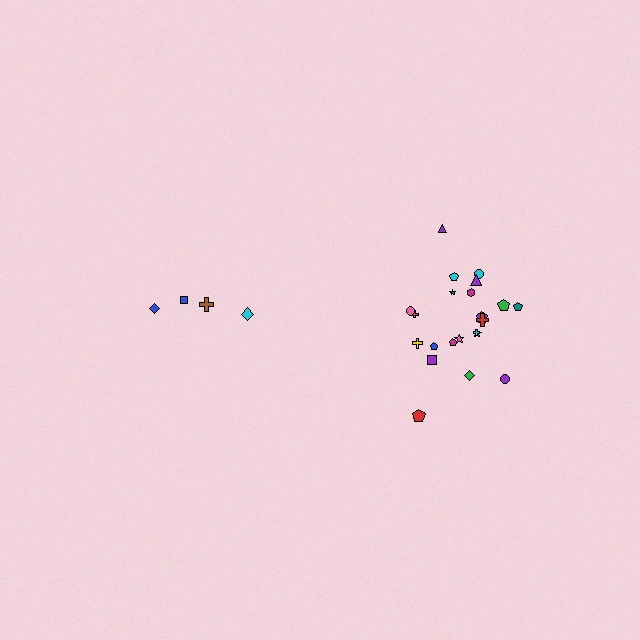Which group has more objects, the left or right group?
The right group.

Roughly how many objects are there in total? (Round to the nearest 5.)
Roughly 25 objects in total.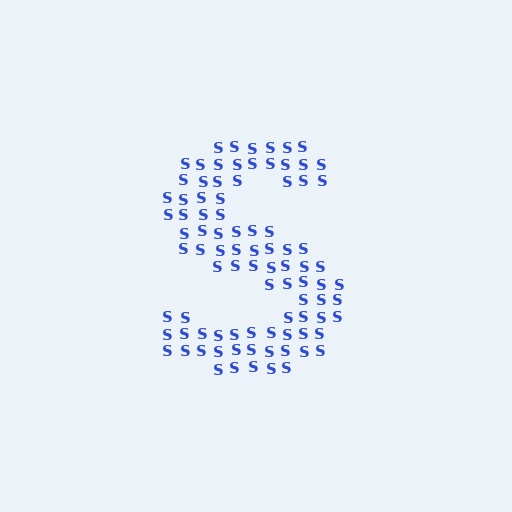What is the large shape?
The large shape is the letter S.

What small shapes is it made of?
It is made of small letter S's.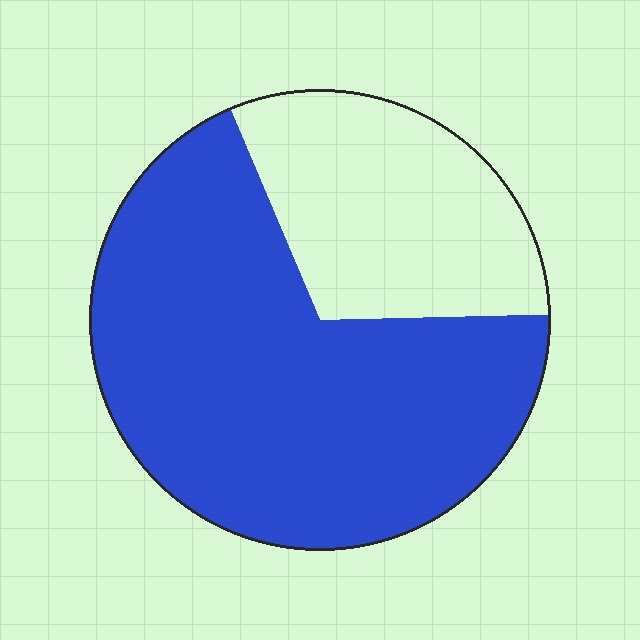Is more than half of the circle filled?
Yes.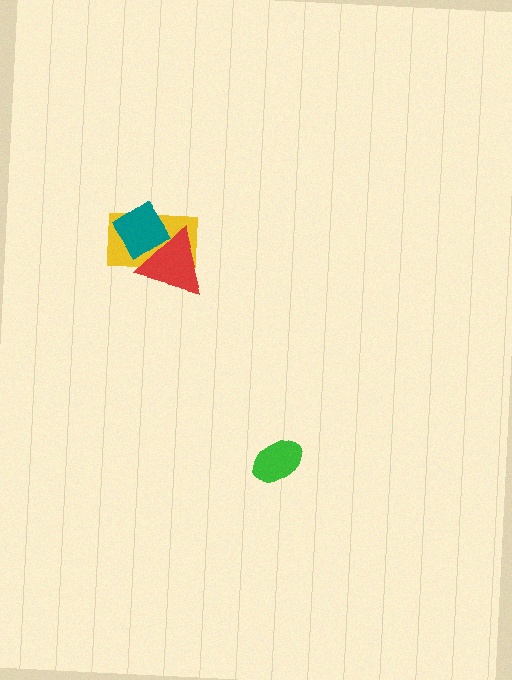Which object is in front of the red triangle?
The teal diamond is in front of the red triangle.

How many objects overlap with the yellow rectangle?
2 objects overlap with the yellow rectangle.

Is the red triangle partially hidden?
Yes, it is partially covered by another shape.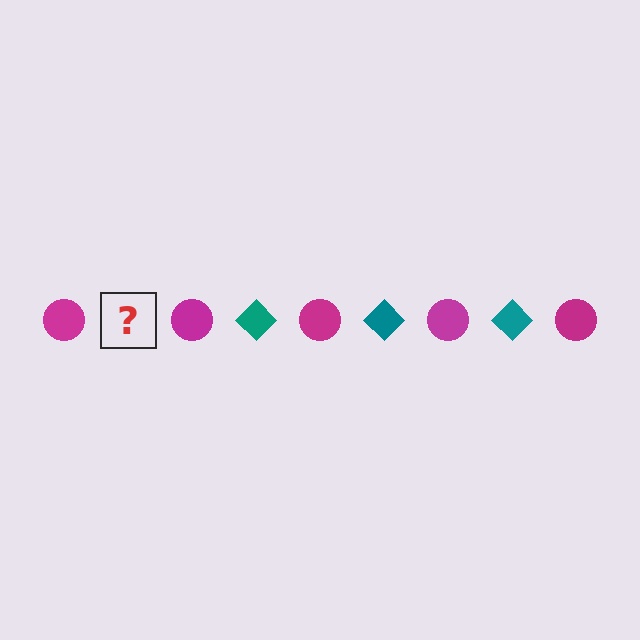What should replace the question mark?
The question mark should be replaced with a teal diamond.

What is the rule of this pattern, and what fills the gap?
The rule is that the pattern alternates between magenta circle and teal diamond. The gap should be filled with a teal diamond.